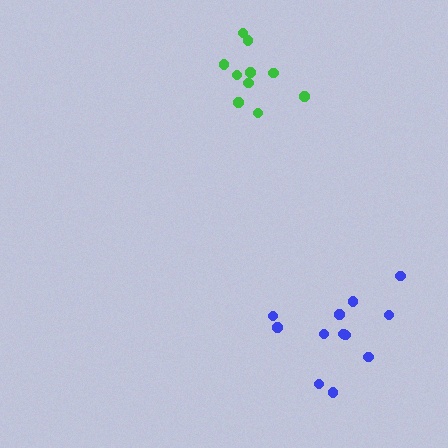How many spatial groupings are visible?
There are 2 spatial groupings.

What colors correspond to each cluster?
The clusters are colored: green, blue.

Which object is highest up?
The green cluster is topmost.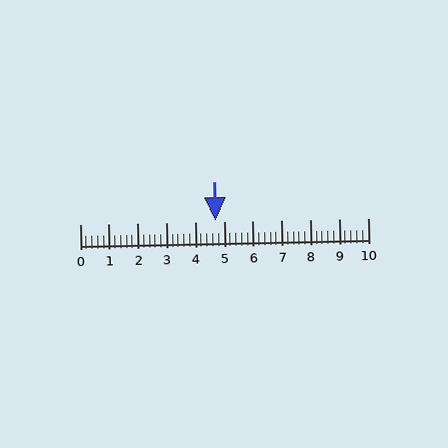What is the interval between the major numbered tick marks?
The major tick marks are spaced 1 units apart.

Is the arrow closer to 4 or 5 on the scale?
The arrow is closer to 5.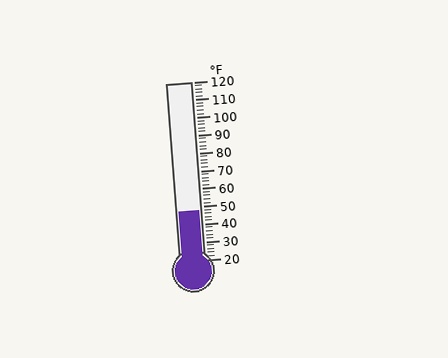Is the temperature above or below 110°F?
The temperature is below 110°F.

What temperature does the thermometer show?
The thermometer shows approximately 48°F.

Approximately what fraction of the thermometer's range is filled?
The thermometer is filled to approximately 30% of its range.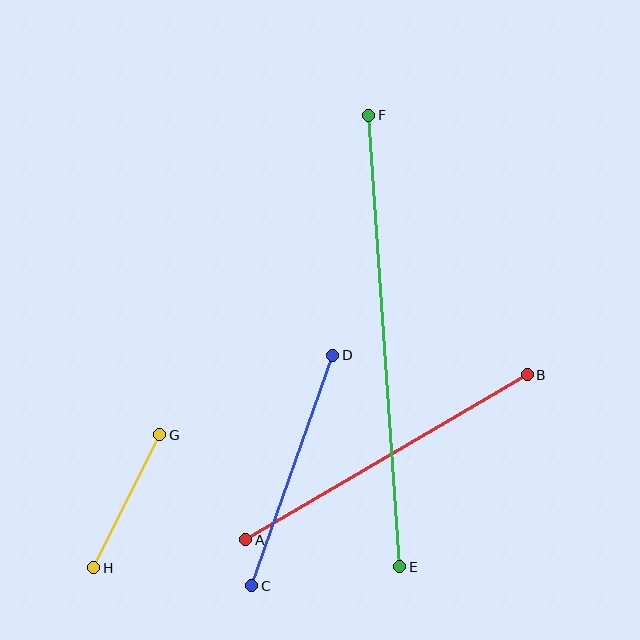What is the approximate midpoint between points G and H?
The midpoint is at approximately (127, 501) pixels.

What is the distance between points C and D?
The distance is approximately 245 pixels.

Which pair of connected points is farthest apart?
Points E and F are farthest apart.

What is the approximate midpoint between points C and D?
The midpoint is at approximately (292, 471) pixels.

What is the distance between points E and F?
The distance is approximately 453 pixels.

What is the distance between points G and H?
The distance is approximately 149 pixels.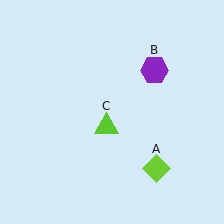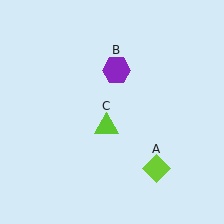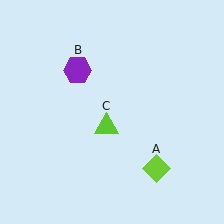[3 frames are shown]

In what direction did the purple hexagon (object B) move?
The purple hexagon (object B) moved left.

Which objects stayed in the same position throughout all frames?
Lime diamond (object A) and lime triangle (object C) remained stationary.